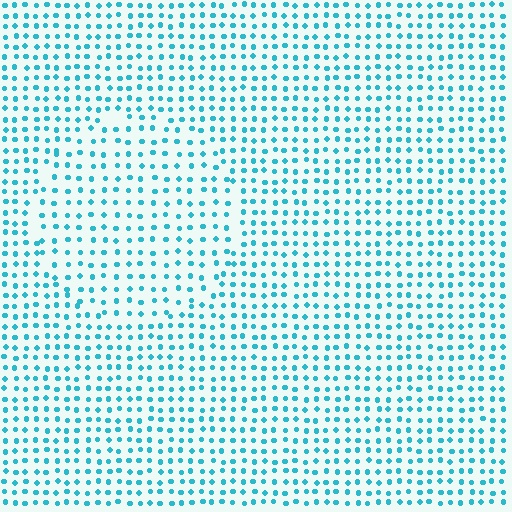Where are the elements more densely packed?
The elements are more densely packed outside the circle boundary.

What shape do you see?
I see a circle.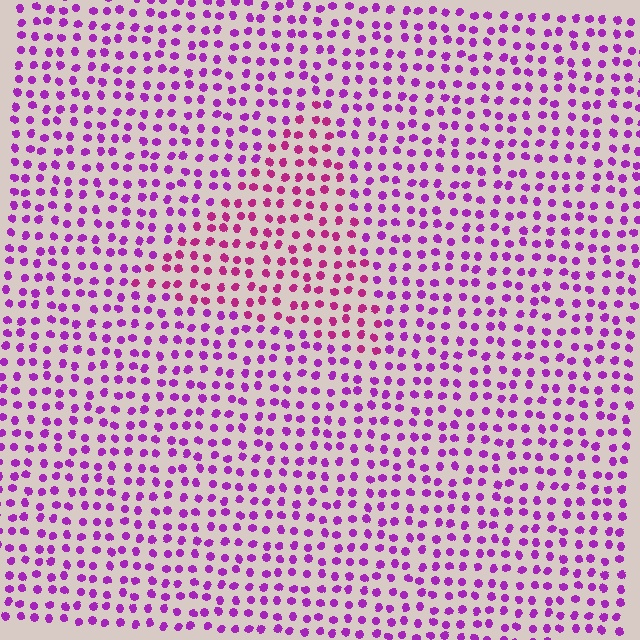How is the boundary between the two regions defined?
The boundary is defined purely by a slight shift in hue (about 30 degrees). Spacing, size, and orientation are identical on both sides.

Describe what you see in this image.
The image is filled with small purple elements in a uniform arrangement. A triangle-shaped region is visible where the elements are tinted to a slightly different hue, forming a subtle color boundary.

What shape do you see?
I see a triangle.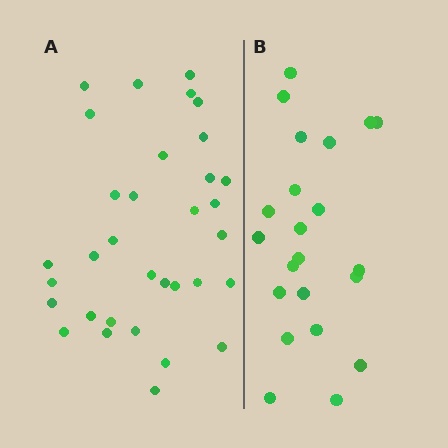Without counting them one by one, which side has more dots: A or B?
Region A (the left region) has more dots.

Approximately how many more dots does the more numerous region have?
Region A has roughly 12 or so more dots than region B.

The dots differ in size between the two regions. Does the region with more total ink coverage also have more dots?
No. Region B has more total ink coverage because its dots are larger, but region A actually contains more individual dots. Total area can be misleading — the number of items is what matters here.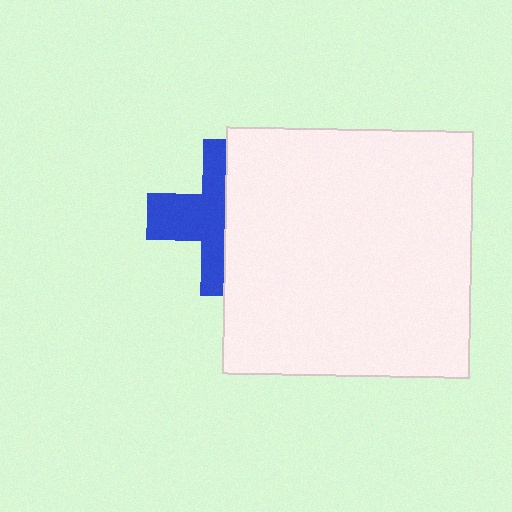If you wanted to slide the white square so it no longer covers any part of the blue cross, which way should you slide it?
Slide it right — that is the most direct way to separate the two shapes.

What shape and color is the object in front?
The object in front is a white square.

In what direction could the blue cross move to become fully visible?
The blue cross could move left. That would shift it out from behind the white square entirely.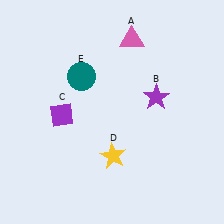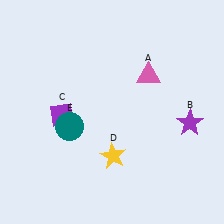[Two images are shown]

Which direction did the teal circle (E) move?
The teal circle (E) moved down.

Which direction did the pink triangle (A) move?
The pink triangle (A) moved down.